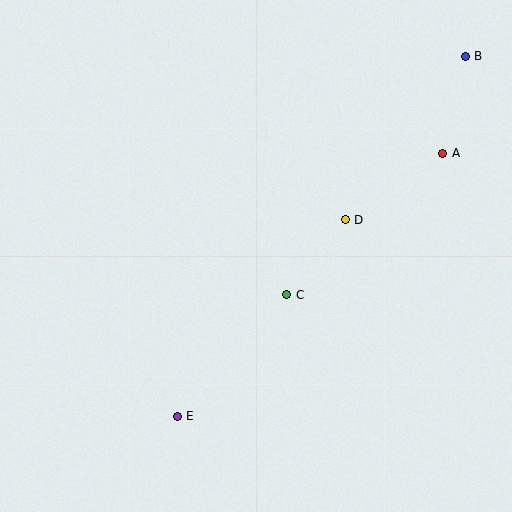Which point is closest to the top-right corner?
Point B is closest to the top-right corner.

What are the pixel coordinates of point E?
Point E is at (177, 416).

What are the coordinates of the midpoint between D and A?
The midpoint between D and A is at (394, 186).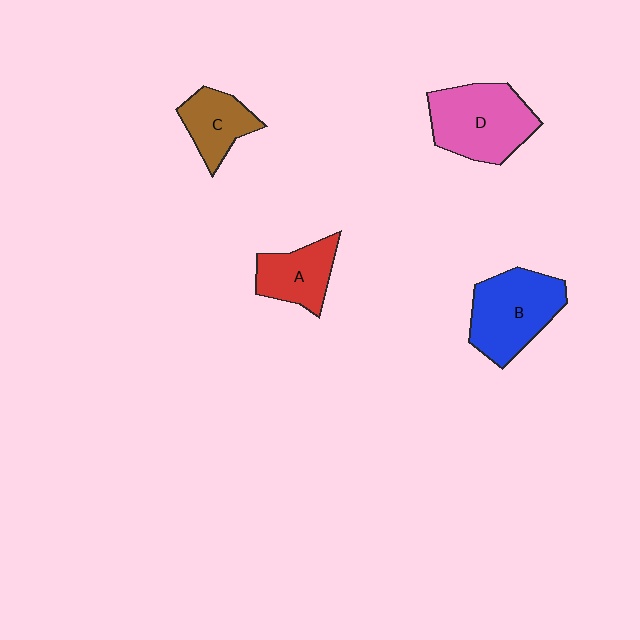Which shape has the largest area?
Shape D (pink).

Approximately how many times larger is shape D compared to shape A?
Approximately 1.6 times.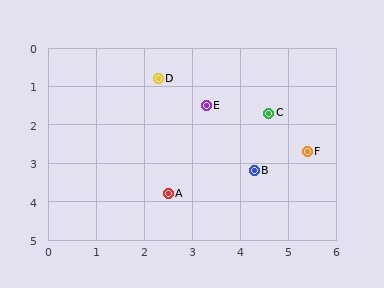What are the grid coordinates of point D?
Point D is at approximately (2.3, 0.8).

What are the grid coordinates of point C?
Point C is at approximately (4.6, 1.7).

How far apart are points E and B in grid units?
Points E and B are about 2.0 grid units apart.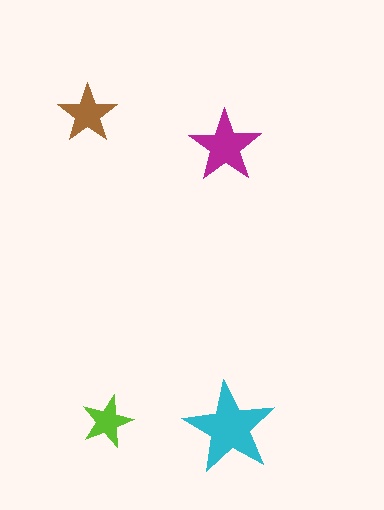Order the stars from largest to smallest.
the cyan one, the magenta one, the brown one, the lime one.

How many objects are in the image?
There are 4 objects in the image.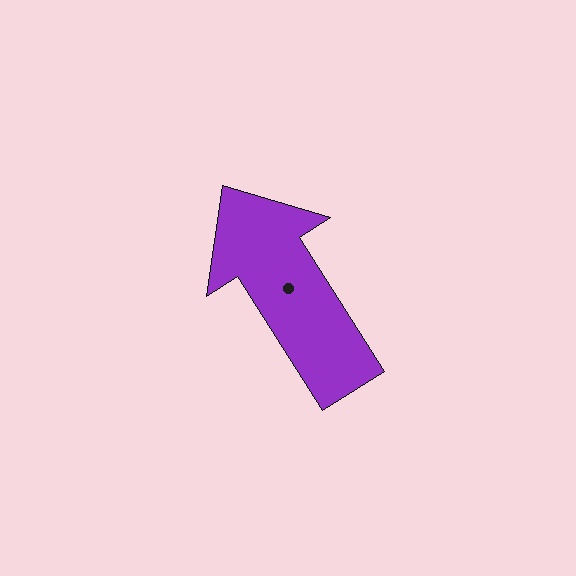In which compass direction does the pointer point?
Northwest.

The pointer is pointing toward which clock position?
Roughly 11 o'clock.